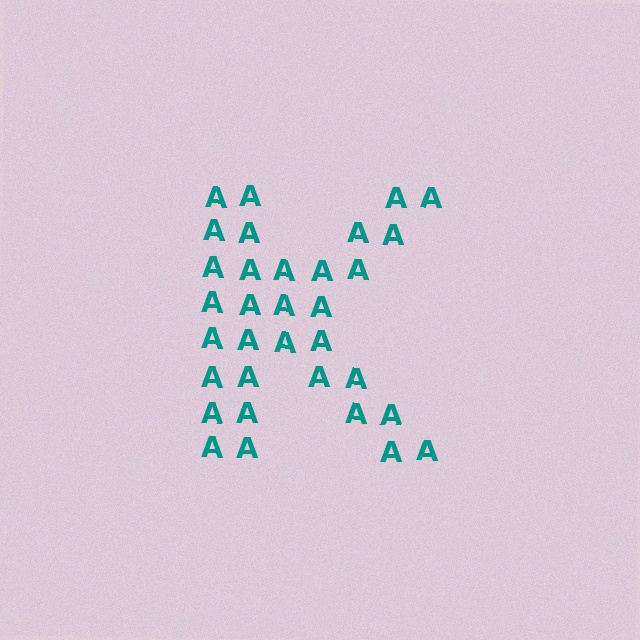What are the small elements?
The small elements are letter A's.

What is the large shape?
The large shape is the letter K.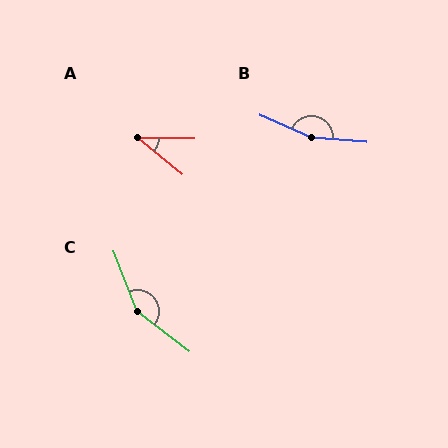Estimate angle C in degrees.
Approximately 149 degrees.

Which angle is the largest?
B, at approximately 161 degrees.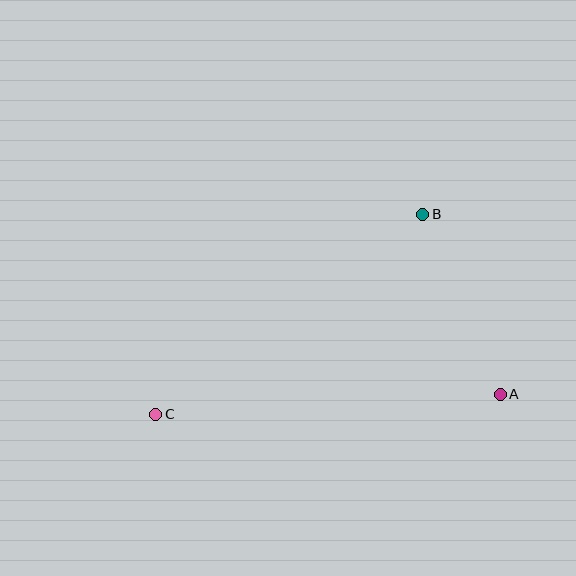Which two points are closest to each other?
Points A and B are closest to each other.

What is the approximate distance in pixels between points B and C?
The distance between B and C is approximately 334 pixels.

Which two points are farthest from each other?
Points A and C are farthest from each other.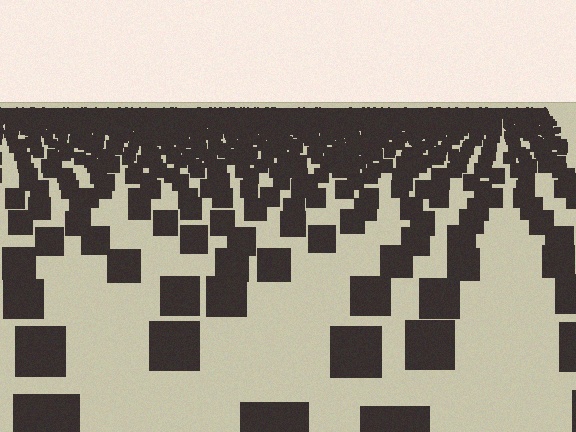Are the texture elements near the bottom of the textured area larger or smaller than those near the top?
Larger. Near the bottom, elements are closer to the viewer and appear at a bigger on-screen size.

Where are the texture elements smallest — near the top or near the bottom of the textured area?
Near the top.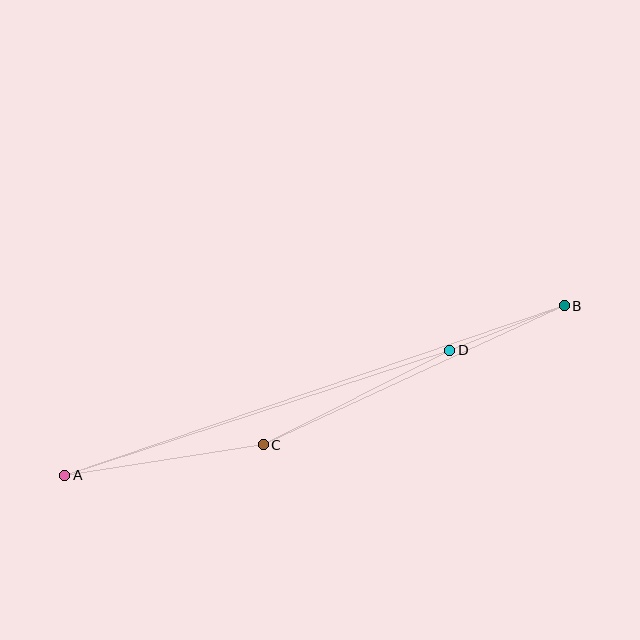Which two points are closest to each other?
Points B and D are closest to each other.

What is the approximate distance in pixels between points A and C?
The distance between A and C is approximately 201 pixels.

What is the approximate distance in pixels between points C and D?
The distance between C and D is approximately 209 pixels.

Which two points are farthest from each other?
Points A and B are farthest from each other.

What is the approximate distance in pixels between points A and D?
The distance between A and D is approximately 405 pixels.